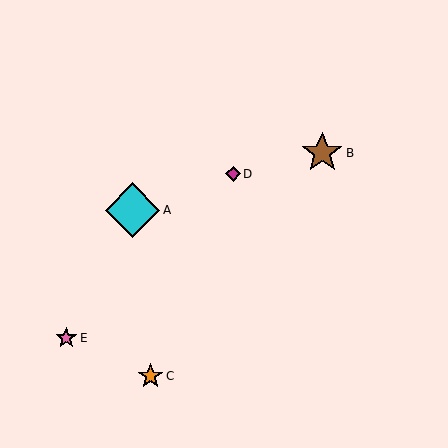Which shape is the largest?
The cyan diamond (labeled A) is the largest.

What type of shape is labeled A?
Shape A is a cyan diamond.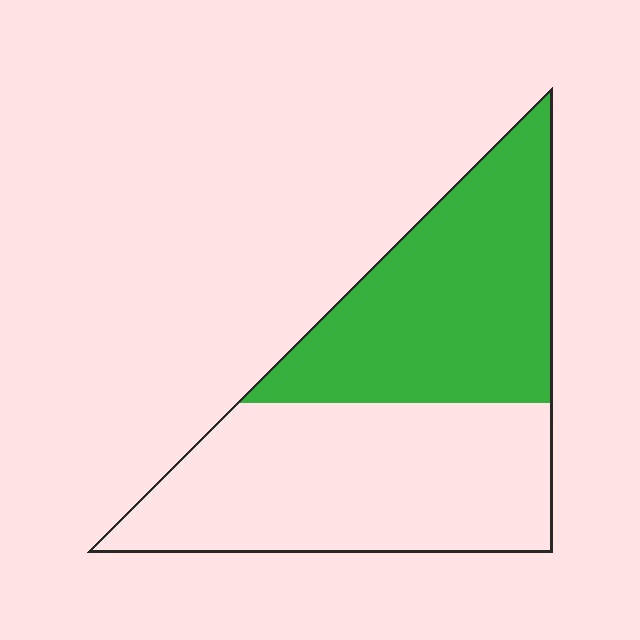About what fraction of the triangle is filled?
About one half (1/2).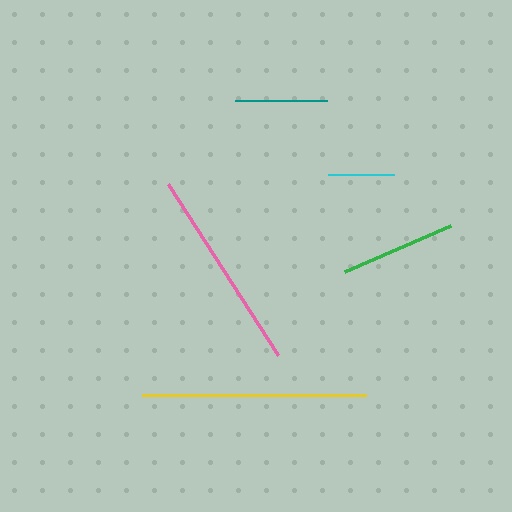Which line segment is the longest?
The yellow line is the longest at approximately 224 pixels.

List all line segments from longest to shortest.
From longest to shortest: yellow, pink, green, teal, cyan.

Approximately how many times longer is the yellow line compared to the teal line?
The yellow line is approximately 2.4 times the length of the teal line.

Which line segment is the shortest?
The cyan line is the shortest at approximately 66 pixels.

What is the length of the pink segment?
The pink segment is approximately 203 pixels long.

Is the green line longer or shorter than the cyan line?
The green line is longer than the cyan line.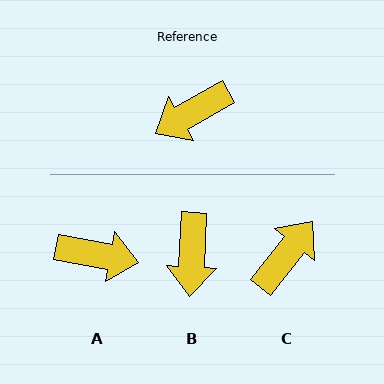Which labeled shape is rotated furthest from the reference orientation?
C, about 158 degrees away.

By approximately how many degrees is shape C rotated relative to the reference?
Approximately 158 degrees clockwise.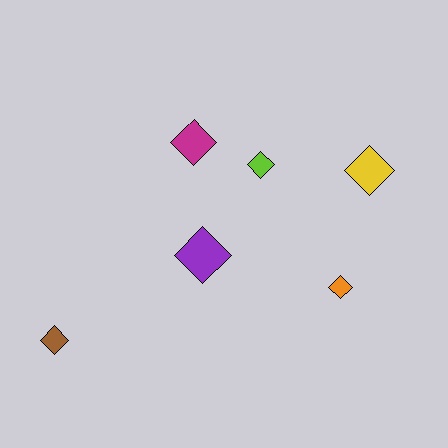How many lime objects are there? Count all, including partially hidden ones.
There is 1 lime object.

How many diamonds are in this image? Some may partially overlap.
There are 6 diamonds.